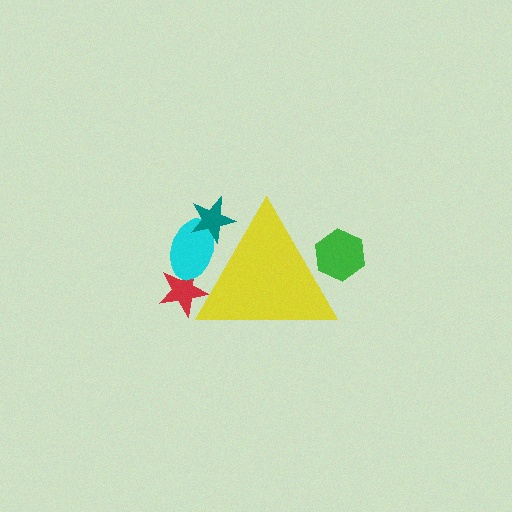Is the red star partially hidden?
Yes, the red star is partially hidden behind the yellow triangle.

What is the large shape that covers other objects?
A yellow triangle.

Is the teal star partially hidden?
Yes, the teal star is partially hidden behind the yellow triangle.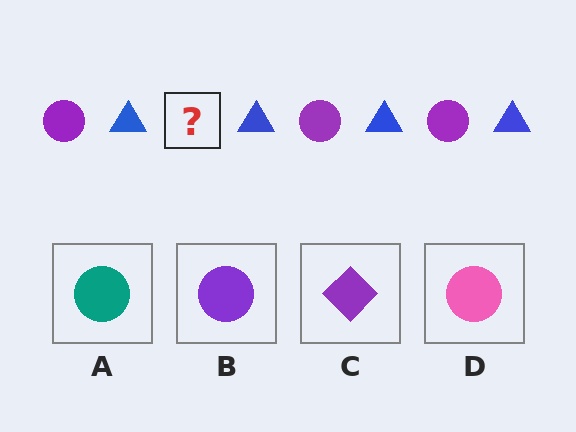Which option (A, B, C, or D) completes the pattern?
B.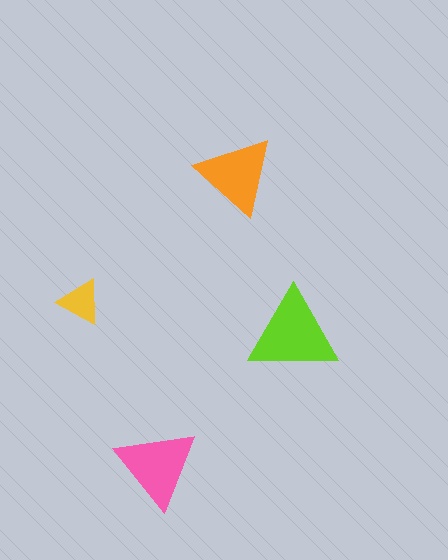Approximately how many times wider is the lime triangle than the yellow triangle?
About 2 times wider.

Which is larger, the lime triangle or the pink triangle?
The lime one.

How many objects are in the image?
There are 4 objects in the image.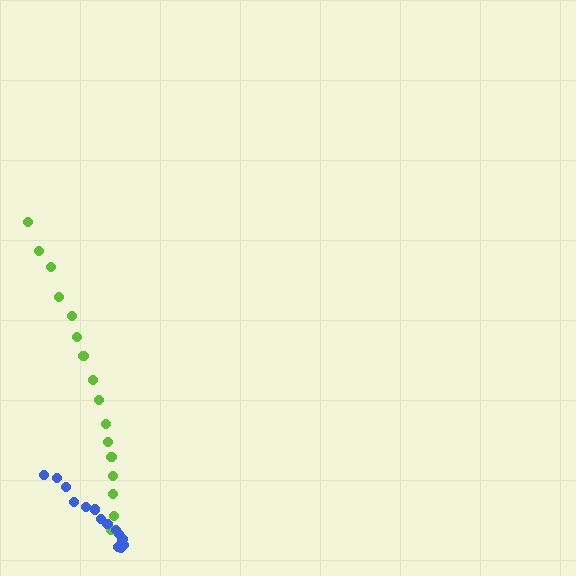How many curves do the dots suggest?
There are 2 distinct paths.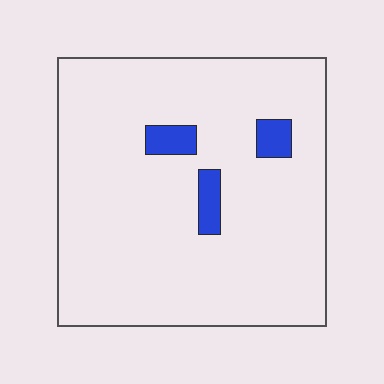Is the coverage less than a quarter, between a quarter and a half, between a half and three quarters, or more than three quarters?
Less than a quarter.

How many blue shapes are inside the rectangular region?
3.